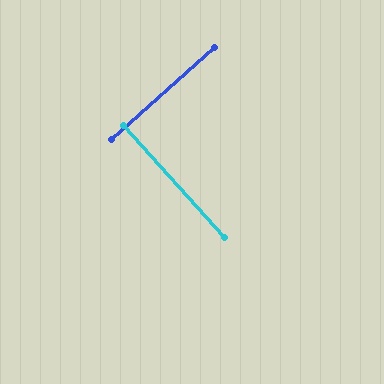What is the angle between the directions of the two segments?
Approximately 90 degrees.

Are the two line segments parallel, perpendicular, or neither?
Perpendicular — they meet at approximately 90°.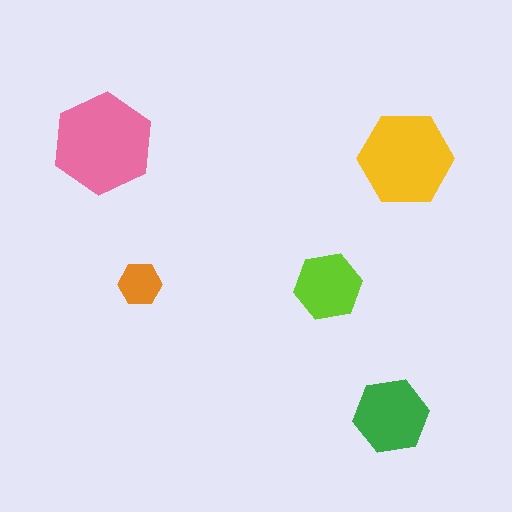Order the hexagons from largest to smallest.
the pink one, the yellow one, the green one, the lime one, the orange one.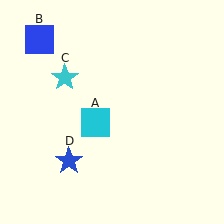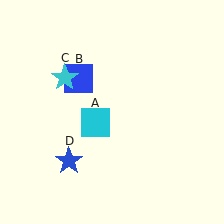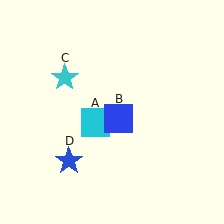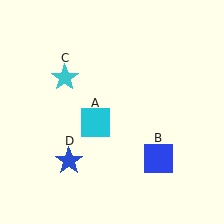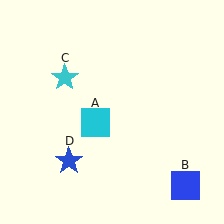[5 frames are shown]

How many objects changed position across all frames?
1 object changed position: blue square (object B).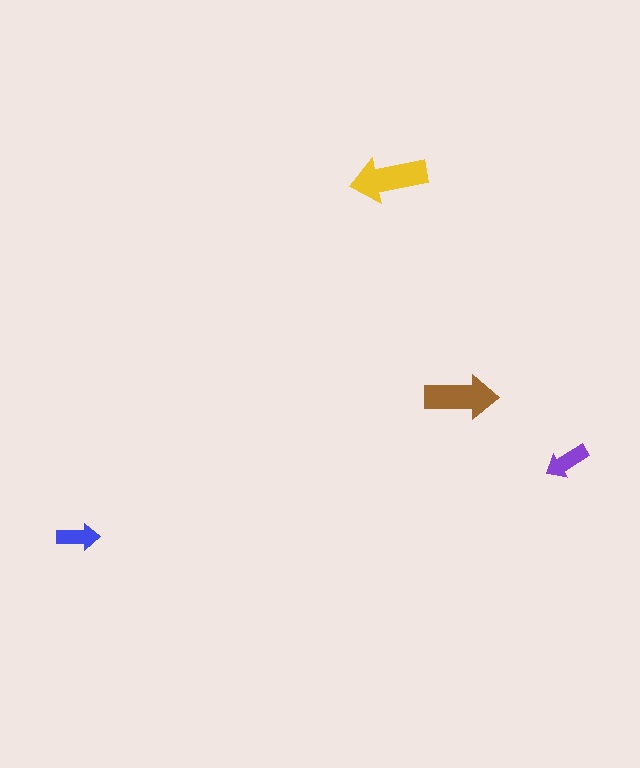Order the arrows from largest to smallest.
the yellow one, the brown one, the purple one, the blue one.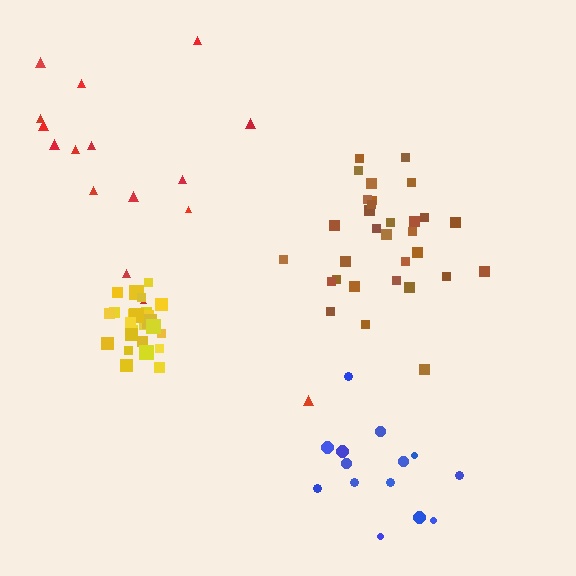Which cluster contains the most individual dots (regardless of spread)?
Brown (31).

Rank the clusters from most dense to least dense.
yellow, brown, blue, red.